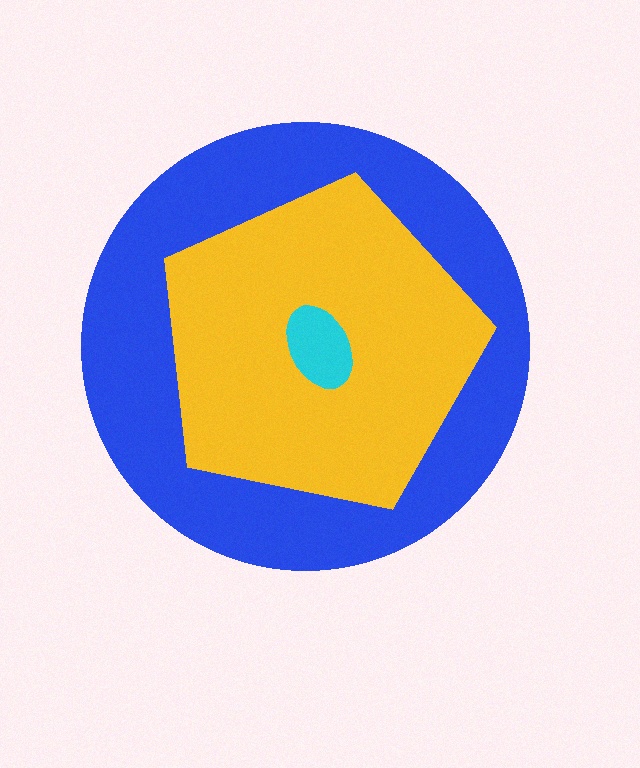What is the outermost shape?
The blue circle.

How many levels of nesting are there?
3.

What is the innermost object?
The cyan ellipse.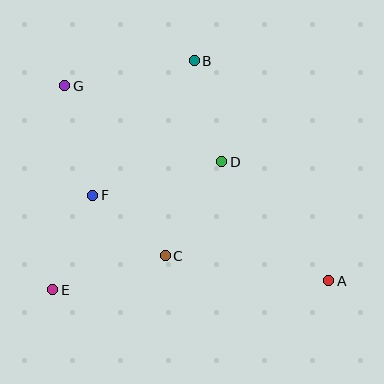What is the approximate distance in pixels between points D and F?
The distance between D and F is approximately 133 pixels.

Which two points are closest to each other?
Points C and F are closest to each other.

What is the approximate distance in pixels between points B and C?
The distance between B and C is approximately 197 pixels.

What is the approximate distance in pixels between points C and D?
The distance between C and D is approximately 110 pixels.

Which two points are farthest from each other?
Points A and G are farthest from each other.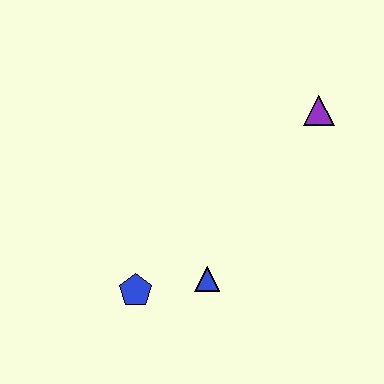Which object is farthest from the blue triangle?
The purple triangle is farthest from the blue triangle.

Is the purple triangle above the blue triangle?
Yes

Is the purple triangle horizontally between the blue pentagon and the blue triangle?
No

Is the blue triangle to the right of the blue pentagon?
Yes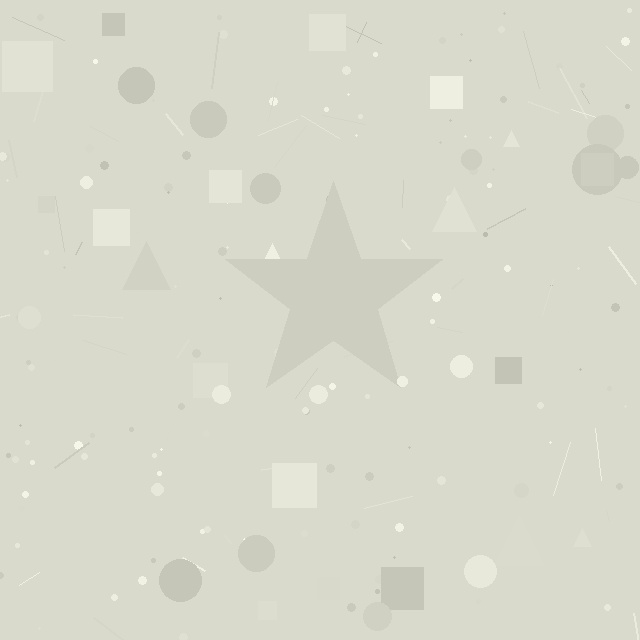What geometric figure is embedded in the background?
A star is embedded in the background.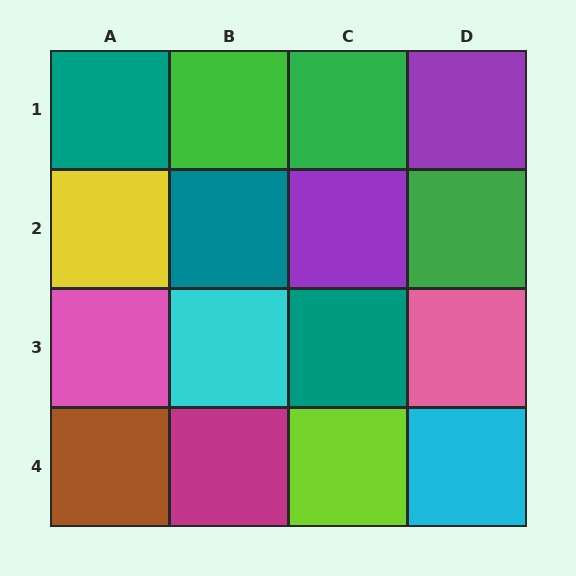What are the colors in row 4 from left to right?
Brown, magenta, lime, cyan.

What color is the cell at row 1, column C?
Green.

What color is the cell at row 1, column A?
Teal.